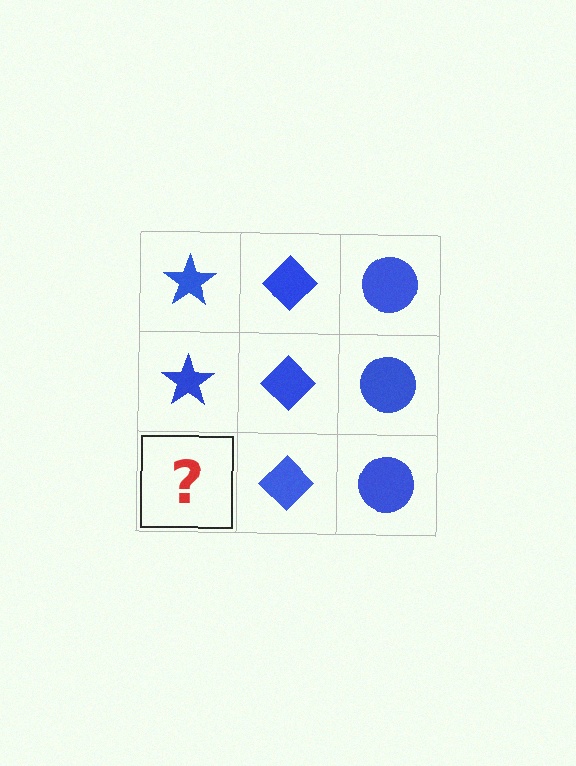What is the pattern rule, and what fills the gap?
The rule is that each column has a consistent shape. The gap should be filled with a blue star.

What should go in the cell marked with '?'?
The missing cell should contain a blue star.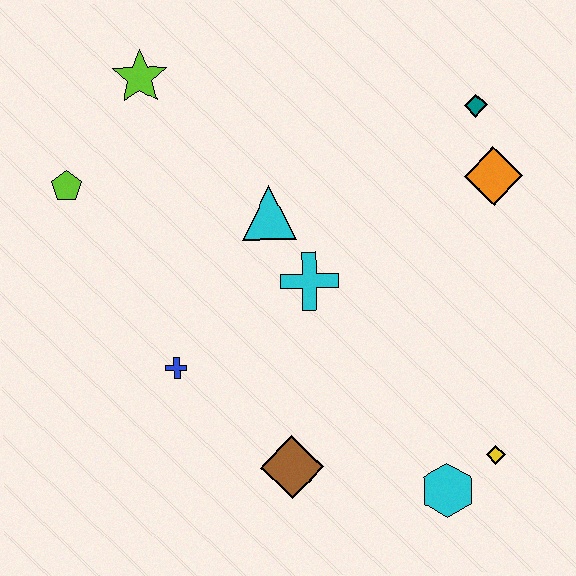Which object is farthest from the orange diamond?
The lime pentagon is farthest from the orange diamond.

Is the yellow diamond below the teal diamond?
Yes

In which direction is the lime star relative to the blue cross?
The lime star is above the blue cross.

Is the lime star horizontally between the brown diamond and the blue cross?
No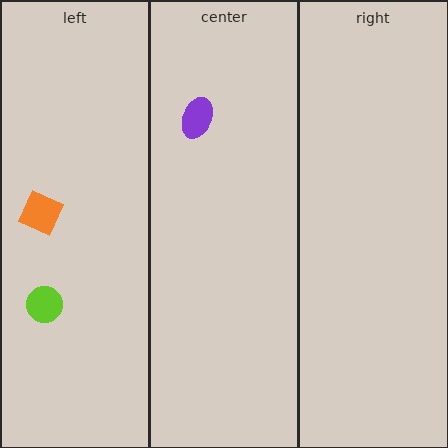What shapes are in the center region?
The purple ellipse.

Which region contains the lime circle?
The left region.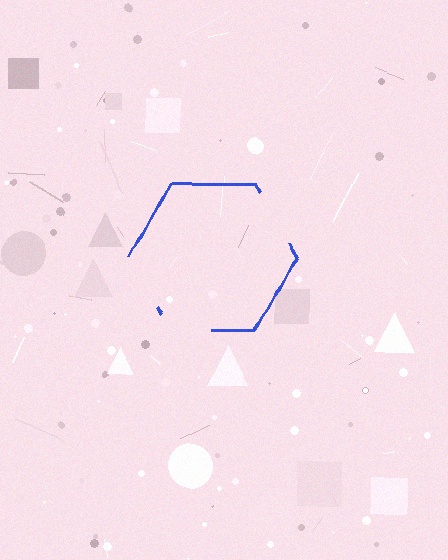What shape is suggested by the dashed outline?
The dashed outline suggests a hexagon.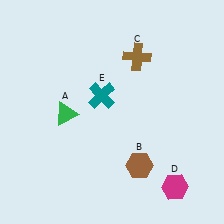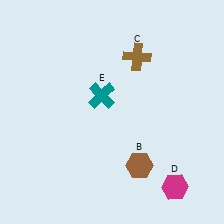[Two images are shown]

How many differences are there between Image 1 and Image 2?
There is 1 difference between the two images.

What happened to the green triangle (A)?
The green triangle (A) was removed in Image 2. It was in the bottom-left area of Image 1.